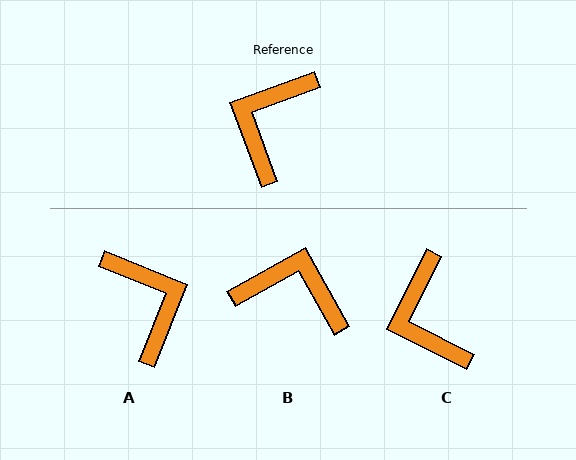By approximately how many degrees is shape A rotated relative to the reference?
Approximately 133 degrees clockwise.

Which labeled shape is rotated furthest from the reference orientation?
A, about 133 degrees away.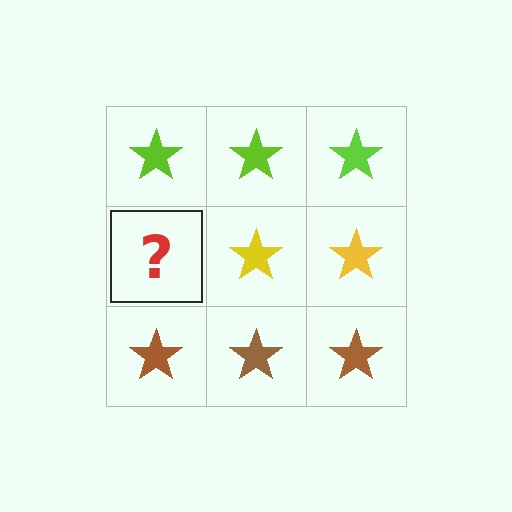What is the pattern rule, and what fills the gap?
The rule is that each row has a consistent color. The gap should be filled with a yellow star.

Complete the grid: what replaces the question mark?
The question mark should be replaced with a yellow star.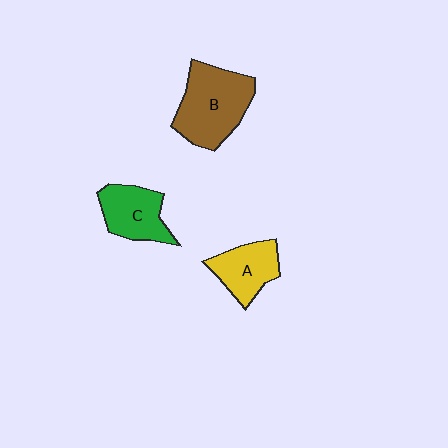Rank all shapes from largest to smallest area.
From largest to smallest: B (brown), C (green), A (yellow).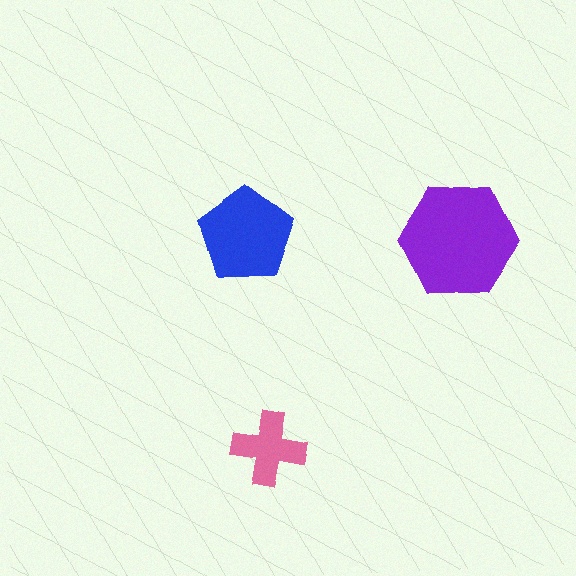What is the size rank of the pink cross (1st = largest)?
3rd.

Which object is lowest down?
The pink cross is bottommost.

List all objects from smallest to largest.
The pink cross, the blue pentagon, the purple hexagon.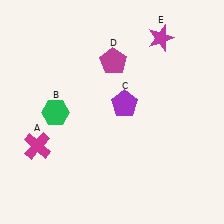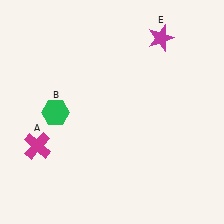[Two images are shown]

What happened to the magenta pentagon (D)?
The magenta pentagon (D) was removed in Image 2. It was in the top-right area of Image 1.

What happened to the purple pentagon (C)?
The purple pentagon (C) was removed in Image 2. It was in the top-right area of Image 1.